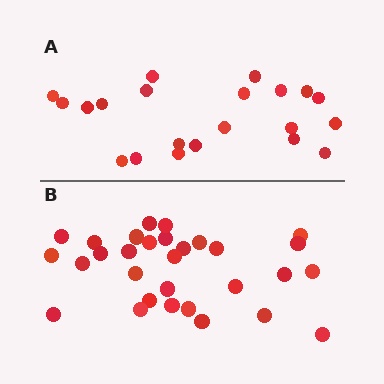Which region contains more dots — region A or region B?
Region B (the bottom region) has more dots.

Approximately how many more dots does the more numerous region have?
Region B has roughly 8 or so more dots than region A.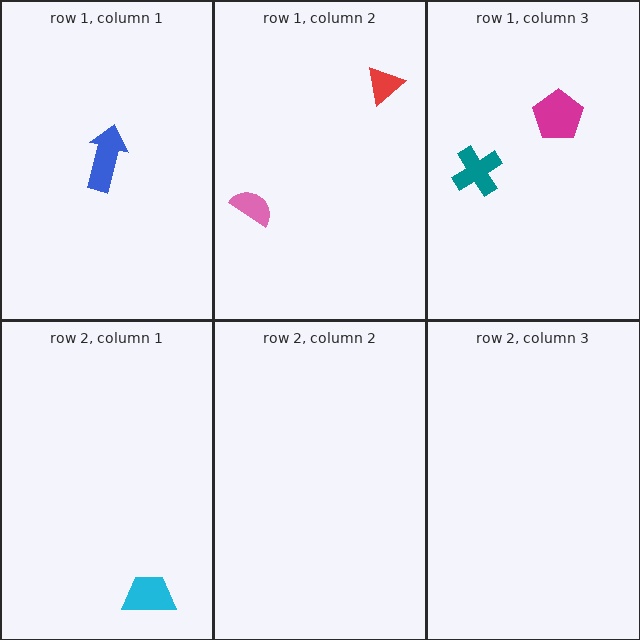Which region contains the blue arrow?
The row 1, column 1 region.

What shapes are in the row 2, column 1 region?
The cyan trapezoid.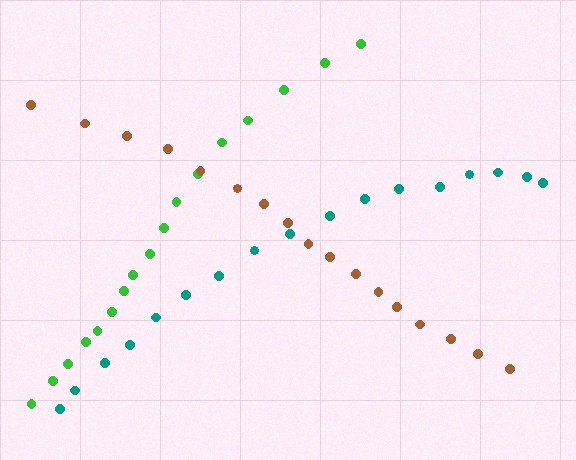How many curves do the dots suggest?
There are 3 distinct paths.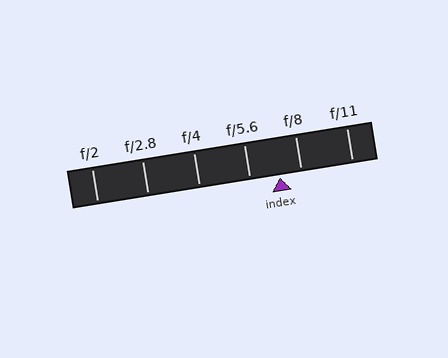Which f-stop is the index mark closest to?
The index mark is closest to f/8.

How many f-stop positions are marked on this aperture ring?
There are 6 f-stop positions marked.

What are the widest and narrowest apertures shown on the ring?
The widest aperture shown is f/2 and the narrowest is f/11.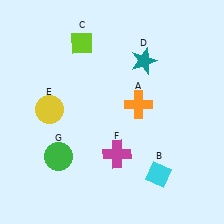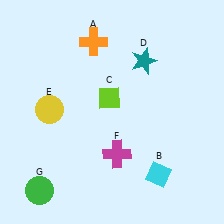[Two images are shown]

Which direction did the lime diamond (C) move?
The lime diamond (C) moved down.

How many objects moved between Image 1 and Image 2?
3 objects moved between the two images.